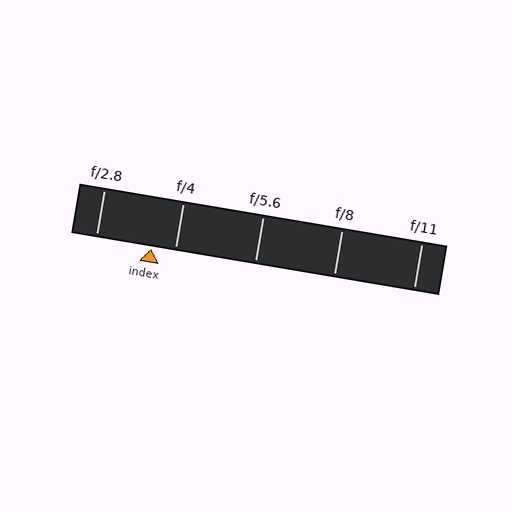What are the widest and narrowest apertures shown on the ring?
The widest aperture shown is f/2.8 and the narrowest is f/11.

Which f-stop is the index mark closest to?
The index mark is closest to f/4.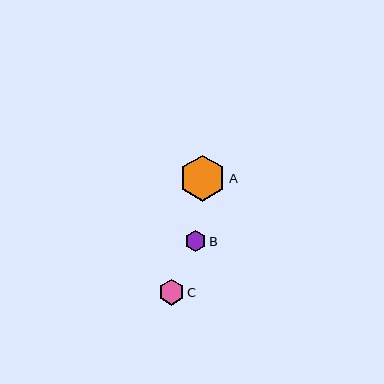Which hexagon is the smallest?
Hexagon B is the smallest with a size of approximately 21 pixels.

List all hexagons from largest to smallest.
From largest to smallest: A, C, B.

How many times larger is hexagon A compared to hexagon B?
Hexagon A is approximately 2.2 times the size of hexagon B.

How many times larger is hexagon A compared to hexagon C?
Hexagon A is approximately 1.8 times the size of hexagon C.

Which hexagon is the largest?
Hexagon A is the largest with a size of approximately 46 pixels.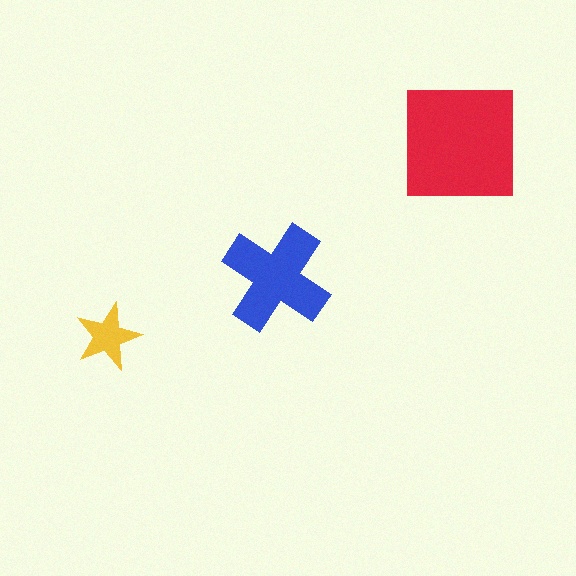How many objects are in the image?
There are 3 objects in the image.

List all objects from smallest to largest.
The yellow star, the blue cross, the red square.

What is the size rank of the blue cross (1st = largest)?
2nd.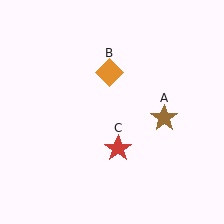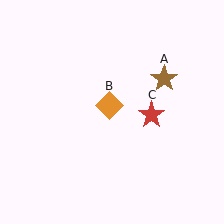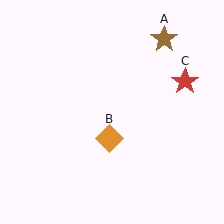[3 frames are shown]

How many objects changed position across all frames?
3 objects changed position: brown star (object A), orange diamond (object B), red star (object C).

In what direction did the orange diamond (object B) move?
The orange diamond (object B) moved down.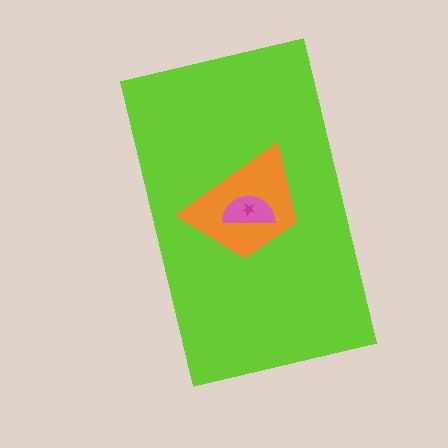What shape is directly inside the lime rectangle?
The orange trapezoid.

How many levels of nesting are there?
4.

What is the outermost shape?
The lime rectangle.